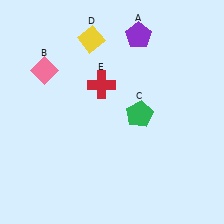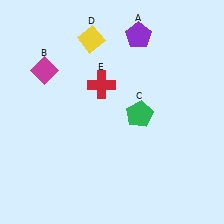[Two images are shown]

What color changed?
The diamond (B) changed from pink in Image 1 to magenta in Image 2.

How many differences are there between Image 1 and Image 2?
There is 1 difference between the two images.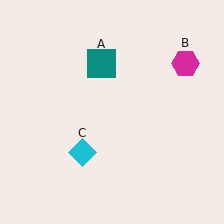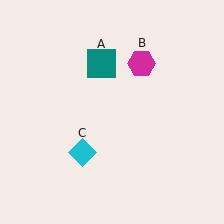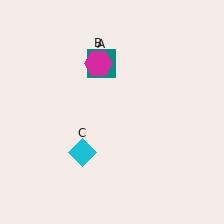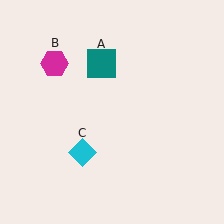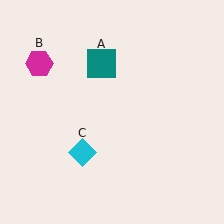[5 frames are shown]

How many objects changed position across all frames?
1 object changed position: magenta hexagon (object B).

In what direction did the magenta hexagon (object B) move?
The magenta hexagon (object B) moved left.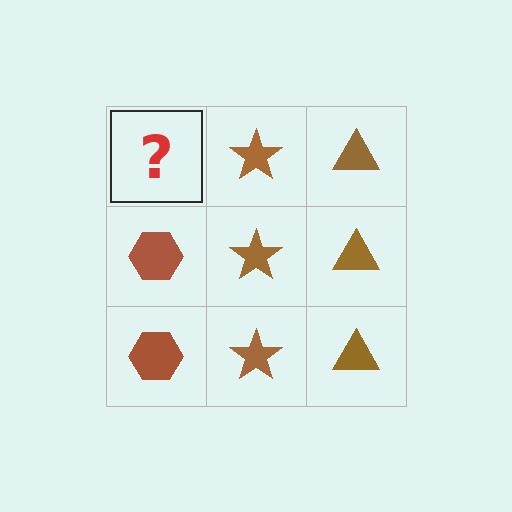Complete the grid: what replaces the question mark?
The question mark should be replaced with a brown hexagon.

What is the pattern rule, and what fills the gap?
The rule is that each column has a consistent shape. The gap should be filled with a brown hexagon.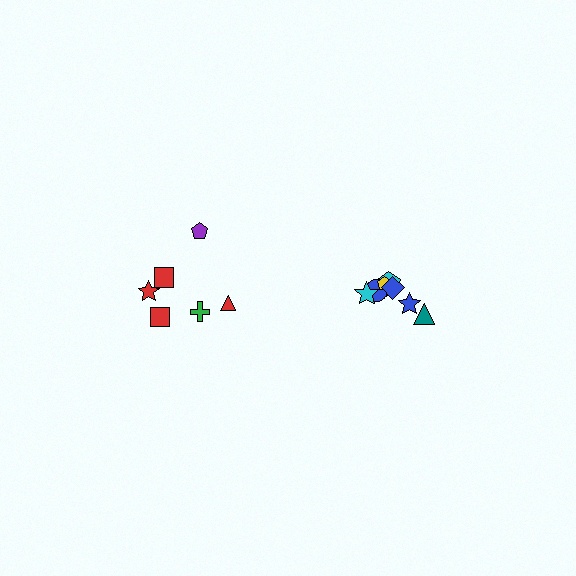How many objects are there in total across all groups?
There are 14 objects.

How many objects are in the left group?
There are 6 objects.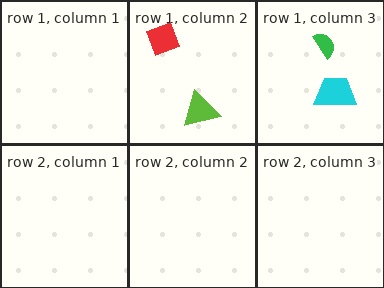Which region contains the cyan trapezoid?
The row 1, column 3 region.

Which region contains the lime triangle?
The row 1, column 2 region.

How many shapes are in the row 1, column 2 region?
2.